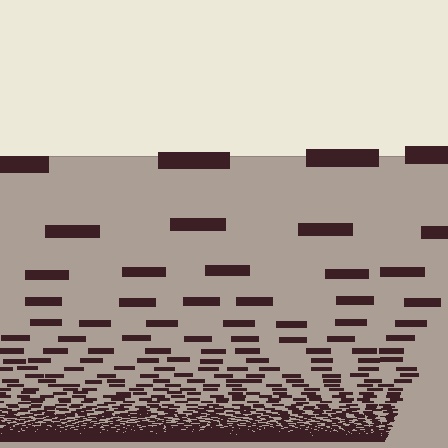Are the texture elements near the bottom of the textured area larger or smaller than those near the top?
Smaller. The gradient is inverted — elements near the bottom are smaller and denser.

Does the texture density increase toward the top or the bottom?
Density increases toward the bottom.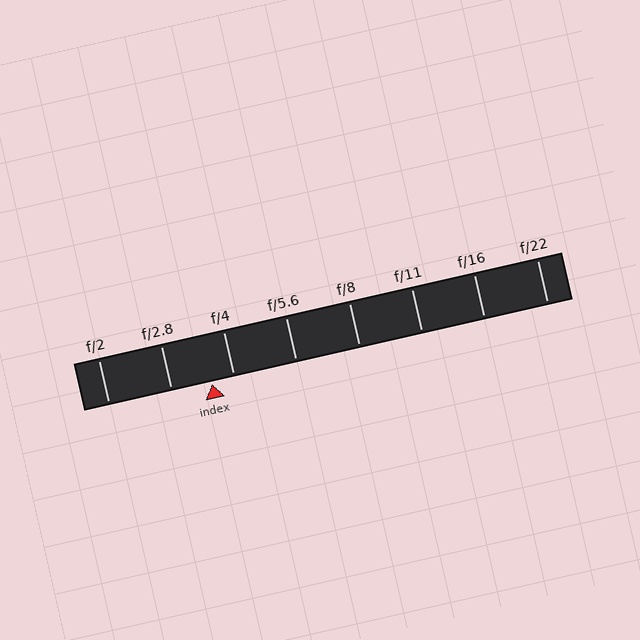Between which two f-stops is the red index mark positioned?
The index mark is between f/2.8 and f/4.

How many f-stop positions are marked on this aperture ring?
There are 8 f-stop positions marked.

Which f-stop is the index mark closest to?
The index mark is closest to f/4.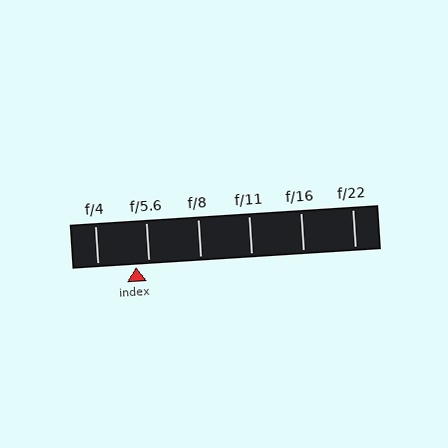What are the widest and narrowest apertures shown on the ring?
The widest aperture shown is f/4 and the narrowest is f/22.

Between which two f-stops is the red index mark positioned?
The index mark is between f/4 and f/5.6.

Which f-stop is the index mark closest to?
The index mark is closest to f/5.6.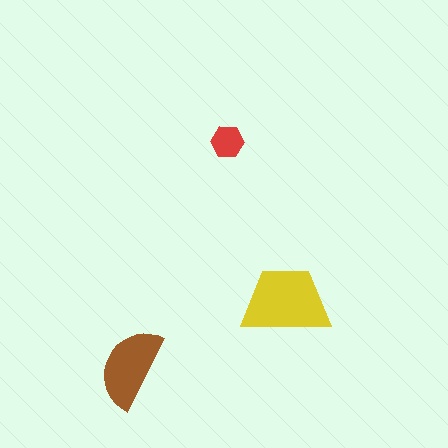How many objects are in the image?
There are 3 objects in the image.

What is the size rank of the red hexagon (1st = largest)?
3rd.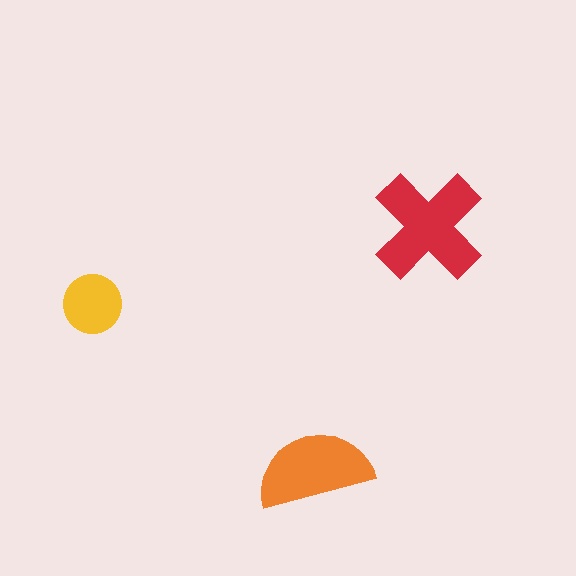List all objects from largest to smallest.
The red cross, the orange semicircle, the yellow circle.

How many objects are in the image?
There are 3 objects in the image.